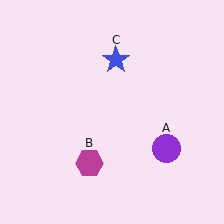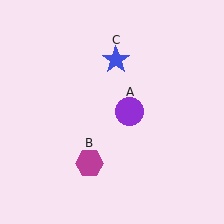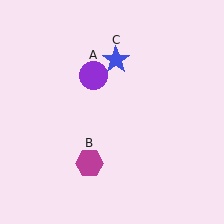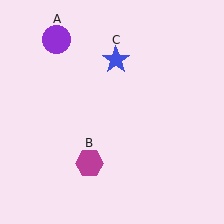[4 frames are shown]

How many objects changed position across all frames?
1 object changed position: purple circle (object A).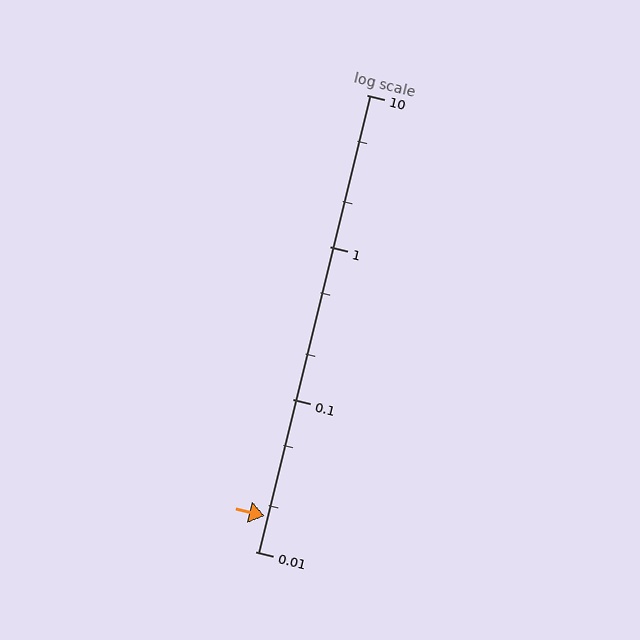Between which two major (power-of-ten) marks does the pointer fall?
The pointer is between 0.01 and 0.1.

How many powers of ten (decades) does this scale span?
The scale spans 3 decades, from 0.01 to 10.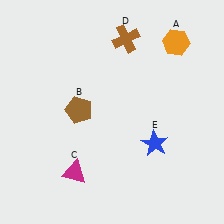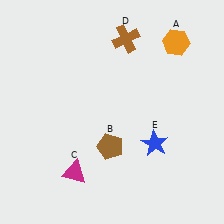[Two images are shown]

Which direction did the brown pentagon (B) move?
The brown pentagon (B) moved down.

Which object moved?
The brown pentagon (B) moved down.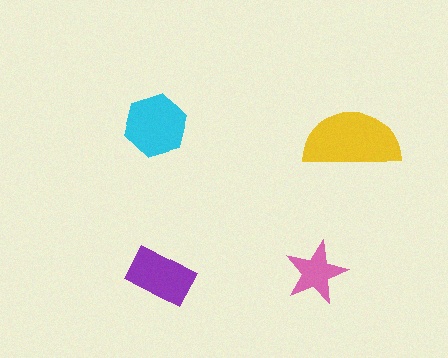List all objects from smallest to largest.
The pink star, the purple rectangle, the cyan hexagon, the yellow semicircle.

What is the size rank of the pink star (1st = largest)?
4th.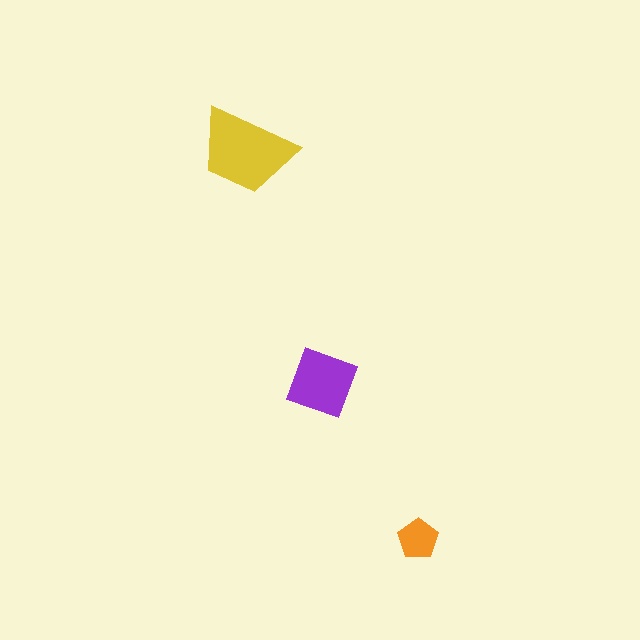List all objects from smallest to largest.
The orange pentagon, the purple square, the yellow trapezoid.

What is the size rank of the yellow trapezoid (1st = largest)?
1st.